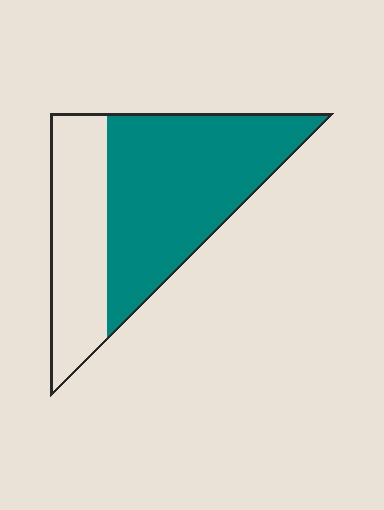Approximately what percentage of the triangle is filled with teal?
Approximately 65%.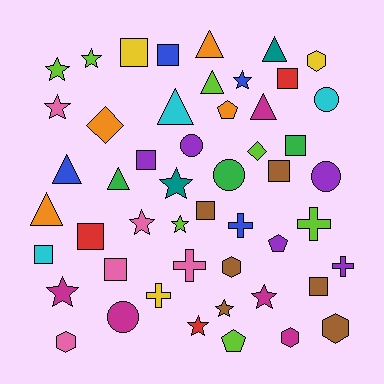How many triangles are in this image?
There are 8 triangles.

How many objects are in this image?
There are 50 objects.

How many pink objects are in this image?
There are 5 pink objects.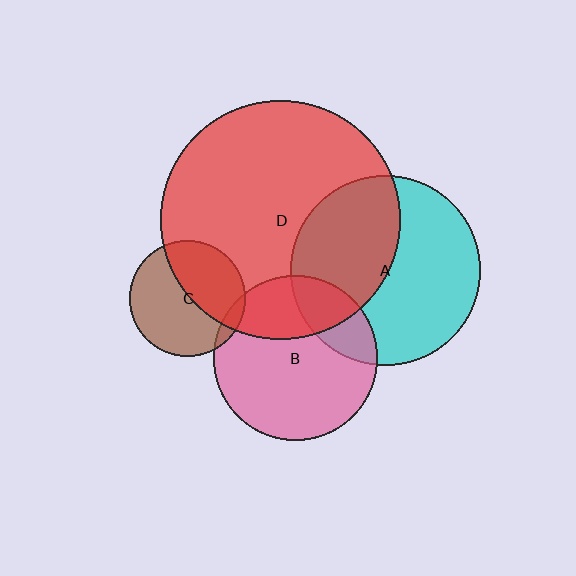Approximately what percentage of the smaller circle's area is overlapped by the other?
Approximately 10%.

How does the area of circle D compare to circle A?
Approximately 1.6 times.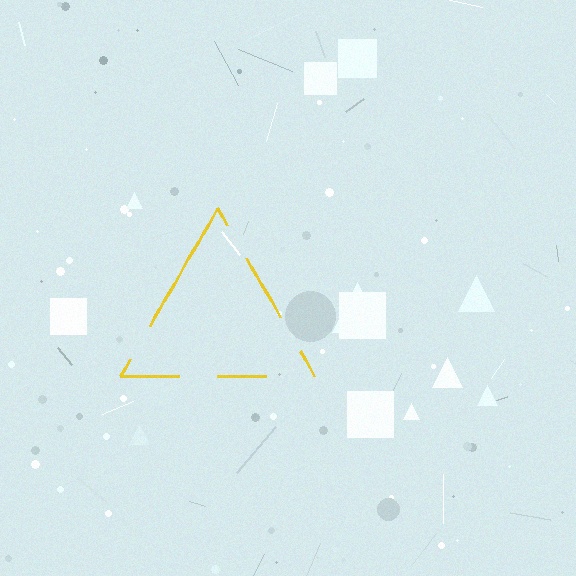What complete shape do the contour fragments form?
The contour fragments form a triangle.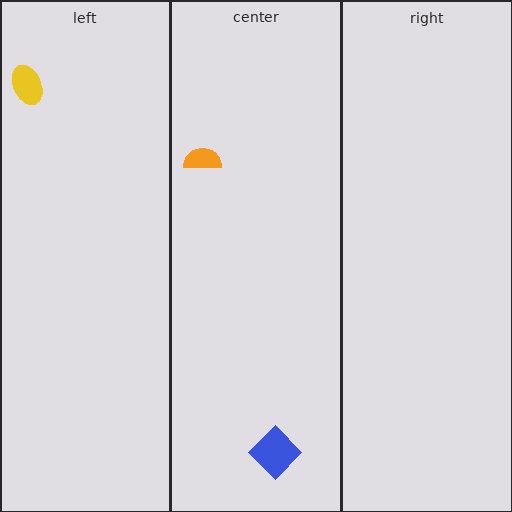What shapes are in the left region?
The yellow ellipse.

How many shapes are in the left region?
1.